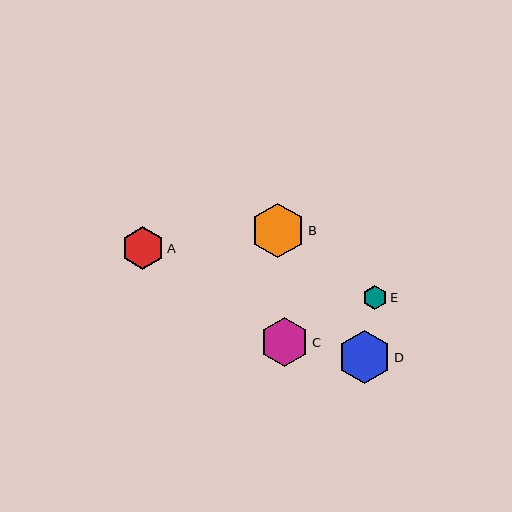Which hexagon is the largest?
Hexagon B is the largest with a size of approximately 55 pixels.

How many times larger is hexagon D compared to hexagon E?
Hexagon D is approximately 2.2 times the size of hexagon E.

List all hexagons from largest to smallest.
From largest to smallest: B, D, C, A, E.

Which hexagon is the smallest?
Hexagon E is the smallest with a size of approximately 24 pixels.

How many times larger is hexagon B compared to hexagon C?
Hexagon B is approximately 1.1 times the size of hexagon C.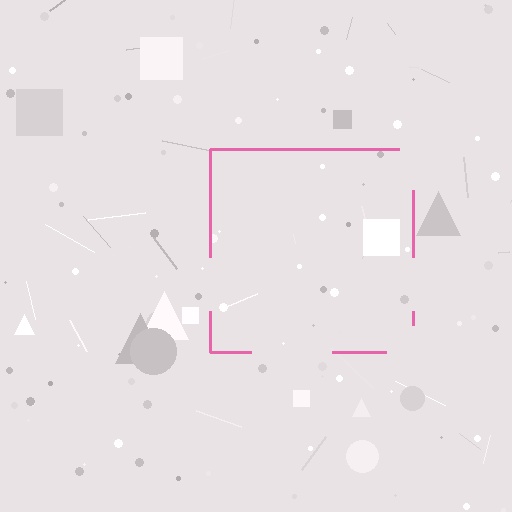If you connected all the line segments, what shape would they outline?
They would outline a square.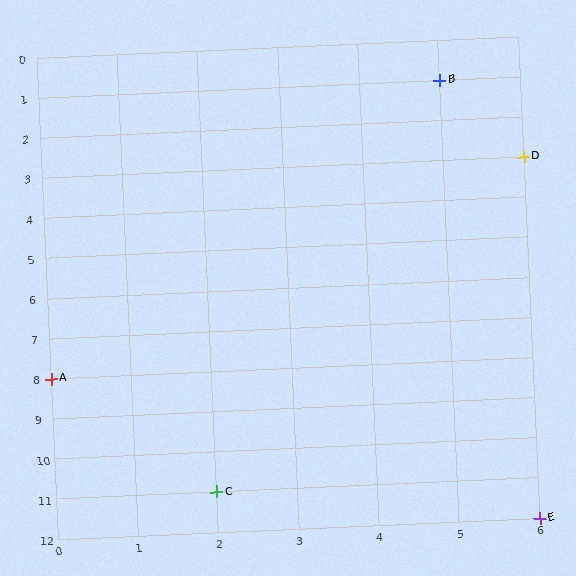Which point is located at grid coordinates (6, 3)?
Point D is at (6, 3).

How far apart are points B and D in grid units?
Points B and D are 1 column and 2 rows apart (about 2.2 grid units diagonally).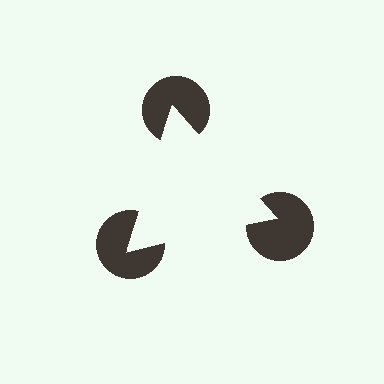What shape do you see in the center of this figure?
An illusory triangle — its edges are inferred from the aligned wedge cuts in the pac-man discs, not physically drawn.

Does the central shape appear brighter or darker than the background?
It typically appears slightly brighter than the background, even though no actual brightness change is drawn.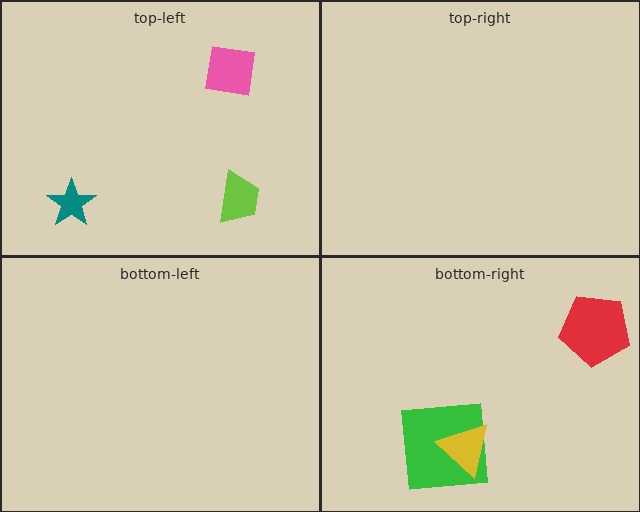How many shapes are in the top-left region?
3.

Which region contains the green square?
The bottom-right region.